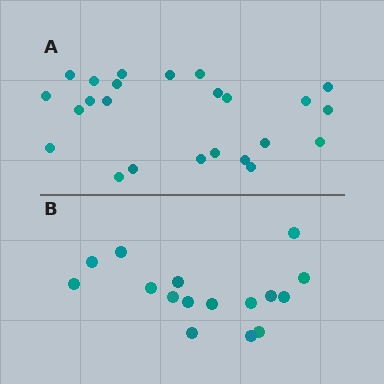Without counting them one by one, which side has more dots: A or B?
Region A (the top region) has more dots.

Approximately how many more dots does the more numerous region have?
Region A has roughly 8 or so more dots than region B.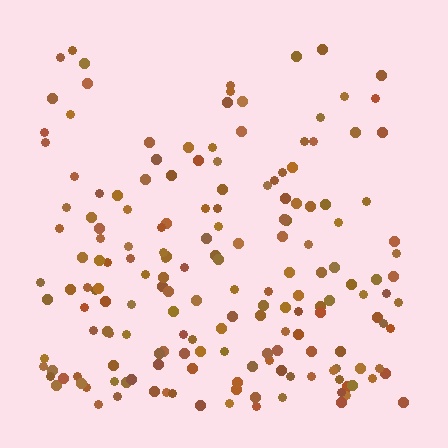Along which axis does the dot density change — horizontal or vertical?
Vertical.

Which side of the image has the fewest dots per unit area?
The top.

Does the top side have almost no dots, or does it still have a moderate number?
Still a moderate number, just noticeably fewer than the bottom.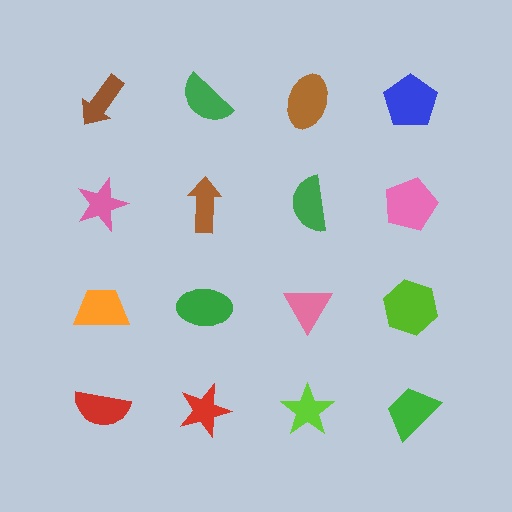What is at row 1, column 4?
A blue pentagon.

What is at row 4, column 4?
A green trapezoid.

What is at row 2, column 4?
A pink pentagon.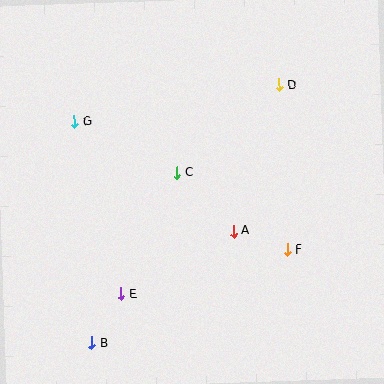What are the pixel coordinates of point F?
Point F is at (287, 249).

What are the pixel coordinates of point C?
Point C is at (177, 173).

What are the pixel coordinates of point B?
Point B is at (92, 343).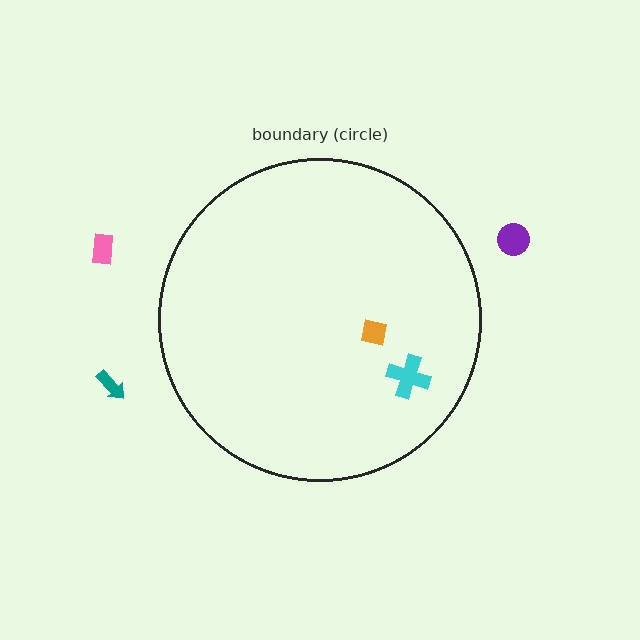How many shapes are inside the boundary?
2 inside, 3 outside.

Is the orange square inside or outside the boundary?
Inside.